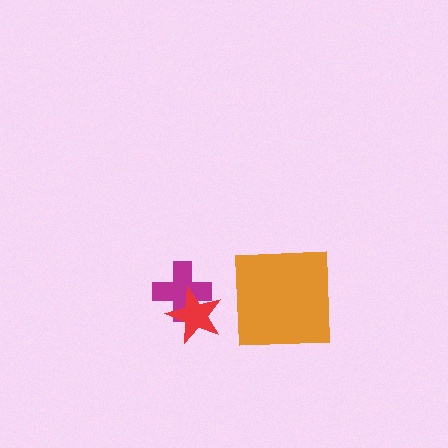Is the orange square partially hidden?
No, no other shape covers it.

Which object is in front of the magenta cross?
The red star is in front of the magenta cross.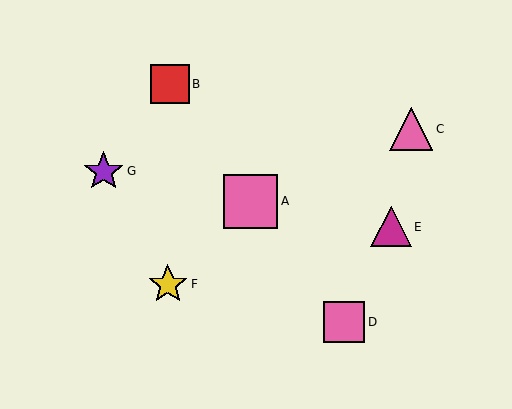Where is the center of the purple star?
The center of the purple star is at (104, 171).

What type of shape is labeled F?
Shape F is a yellow star.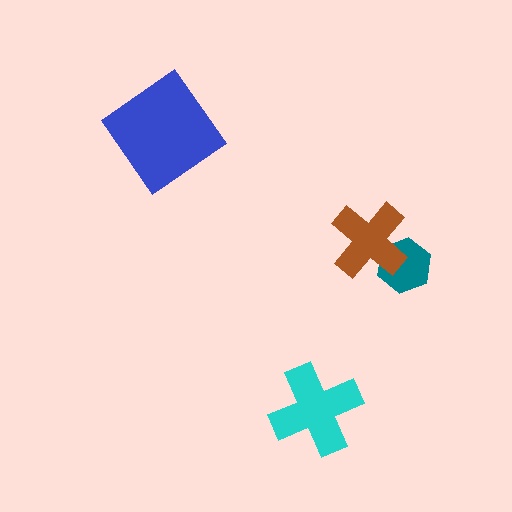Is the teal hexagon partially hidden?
Yes, it is partially covered by another shape.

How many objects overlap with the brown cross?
1 object overlaps with the brown cross.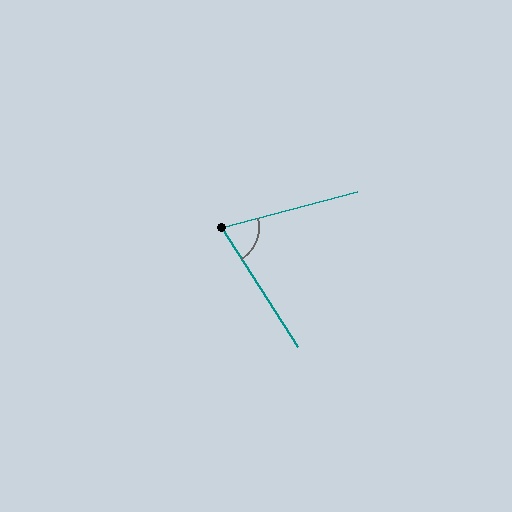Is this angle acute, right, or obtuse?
It is acute.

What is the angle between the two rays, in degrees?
Approximately 72 degrees.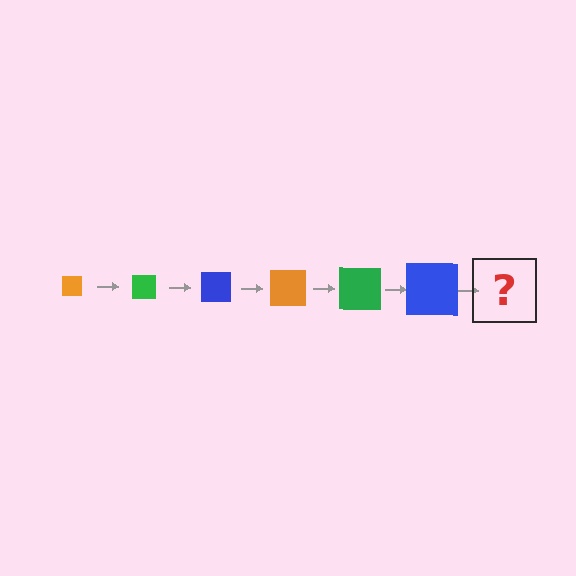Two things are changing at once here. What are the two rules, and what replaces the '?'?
The two rules are that the square grows larger each step and the color cycles through orange, green, and blue. The '?' should be an orange square, larger than the previous one.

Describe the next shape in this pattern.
It should be an orange square, larger than the previous one.